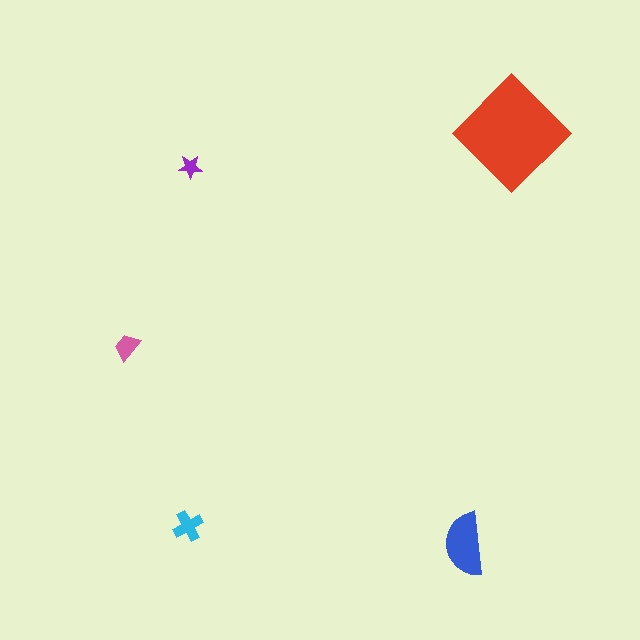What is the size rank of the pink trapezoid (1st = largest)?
4th.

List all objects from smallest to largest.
The purple star, the pink trapezoid, the cyan cross, the blue semicircle, the red diamond.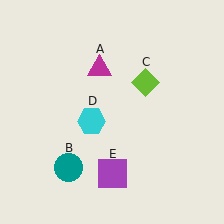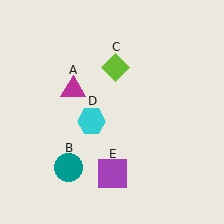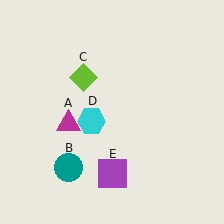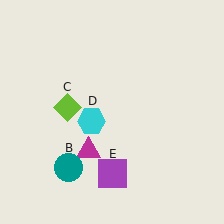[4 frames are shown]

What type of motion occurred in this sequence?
The magenta triangle (object A), lime diamond (object C) rotated counterclockwise around the center of the scene.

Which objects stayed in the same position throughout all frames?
Teal circle (object B) and cyan hexagon (object D) and purple square (object E) remained stationary.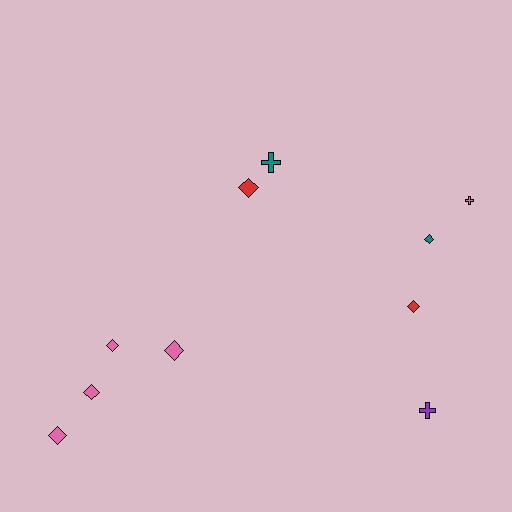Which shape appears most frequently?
Diamond, with 7 objects.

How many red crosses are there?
There are no red crosses.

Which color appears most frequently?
Pink, with 5 objects.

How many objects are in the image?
There are 10 objects.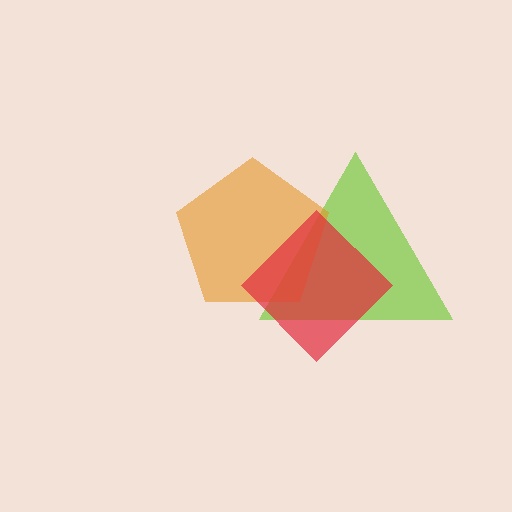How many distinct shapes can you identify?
There are 3 distinct shapes: a lime triangle, an orange pentagon, a red diamond.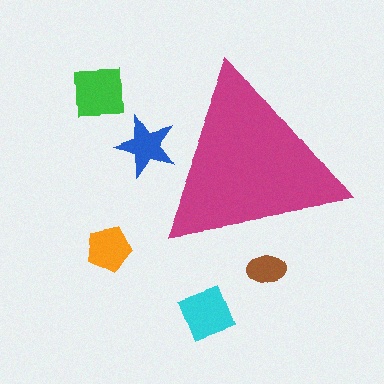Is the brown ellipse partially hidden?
Yes, the brown ellipse is partially hidden behind the magenta triangle.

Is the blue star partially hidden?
Yes, the blue star is partially hidden behind the magenta triangle.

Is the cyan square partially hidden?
No, the cyan square is fully visible.